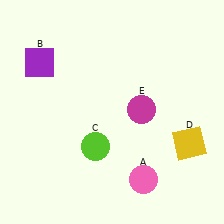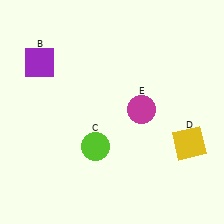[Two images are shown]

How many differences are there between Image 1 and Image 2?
There is 1 difference between the two images.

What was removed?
The pink circle (A) was removed in Image 2.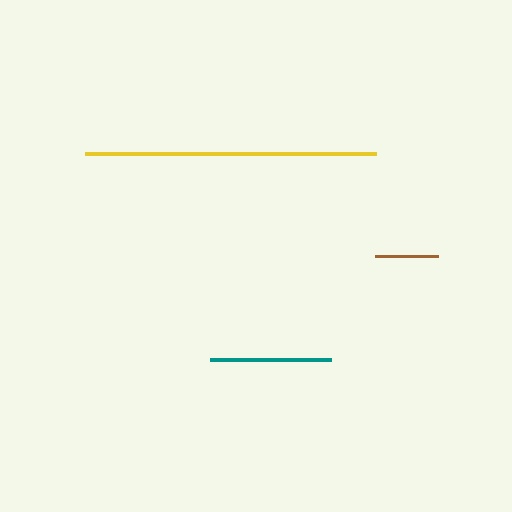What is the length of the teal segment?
The teal segment is approximately 122 pixels long.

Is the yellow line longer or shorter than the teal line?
The yellow line is longer than the teal line.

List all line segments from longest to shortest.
From longest to shortest: yellow, teal, brown.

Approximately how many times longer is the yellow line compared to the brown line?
The yellow line is approximately 4.6 times the length of the brown line.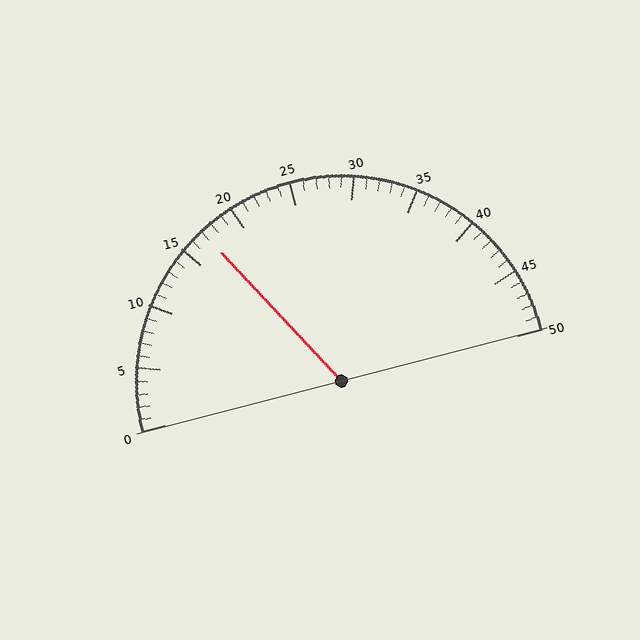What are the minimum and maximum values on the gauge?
The gauge ranges from 0 to 50.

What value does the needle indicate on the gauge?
The needle indicates approximately 17.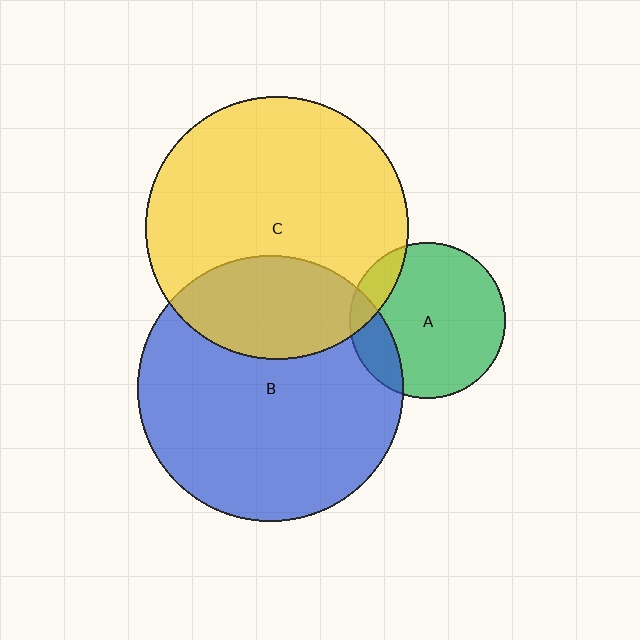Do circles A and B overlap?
Yes.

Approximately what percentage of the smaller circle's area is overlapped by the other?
Approximately 15%.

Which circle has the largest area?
Circle B (blue).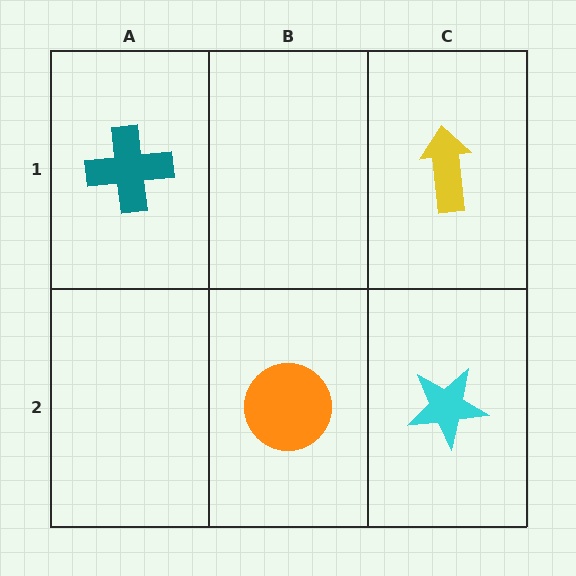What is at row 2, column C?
A cyan star.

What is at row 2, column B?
An orange circle.